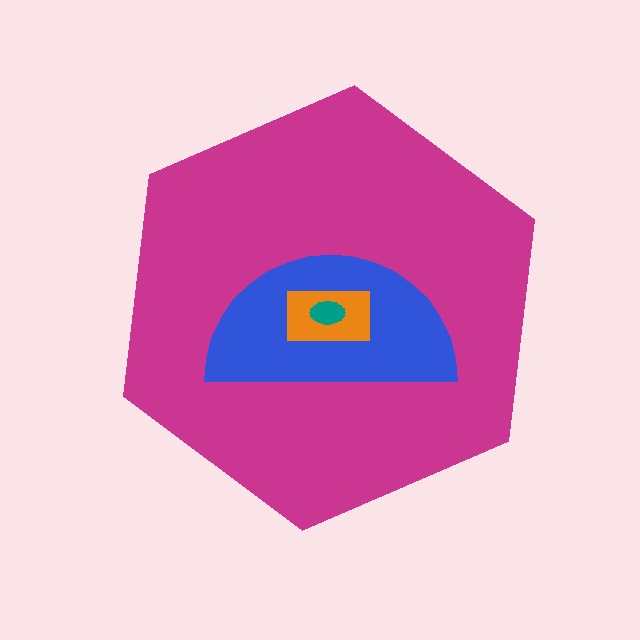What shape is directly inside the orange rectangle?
The teal ellipse.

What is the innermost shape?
The teal ellipse.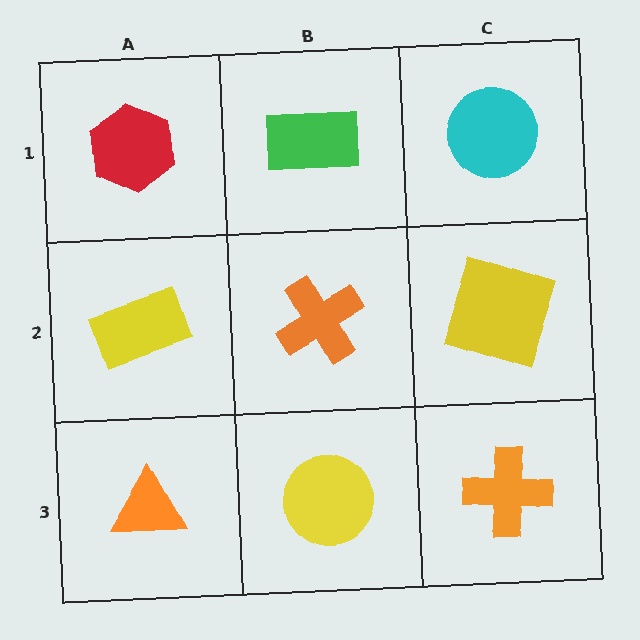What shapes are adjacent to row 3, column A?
A yellow rectangle (row 2, column A), a yellow circle (row 3, column B).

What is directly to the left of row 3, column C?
A yellow circle.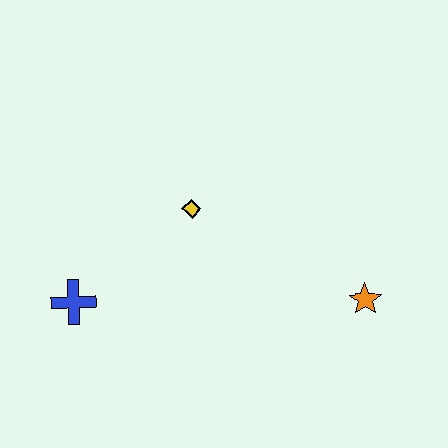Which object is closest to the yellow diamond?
The blue cross is closest to the yellow diamond.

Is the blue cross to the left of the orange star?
Yes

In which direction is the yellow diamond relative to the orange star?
The yellow diamond is to the left of the orange star.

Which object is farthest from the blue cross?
The orange star is farthest from the blue cross.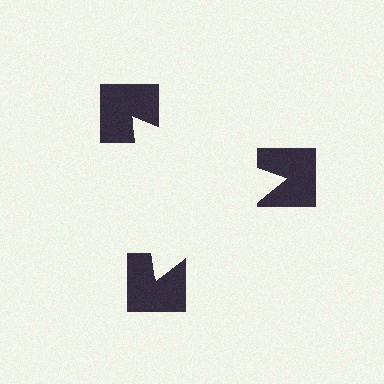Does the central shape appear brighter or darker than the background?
It typically appears slightly brighter than the background, even though no actual brightness change is drawn.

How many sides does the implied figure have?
3 sides.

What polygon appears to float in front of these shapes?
An illusory triangle — its edges are inferred from the aligned wedge cuts in the notched squares, not physically drawn.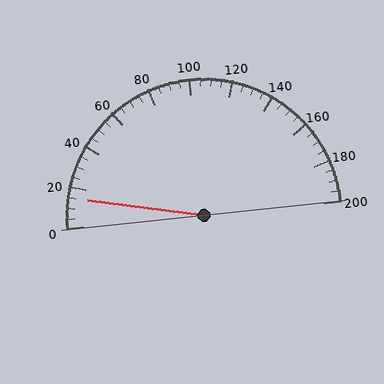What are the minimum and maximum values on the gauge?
The gauge ranges from 0 to 200.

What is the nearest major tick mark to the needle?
The nearest major tick mark is 20.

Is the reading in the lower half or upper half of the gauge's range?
The reading is in the lower half of the range (0 to 200).